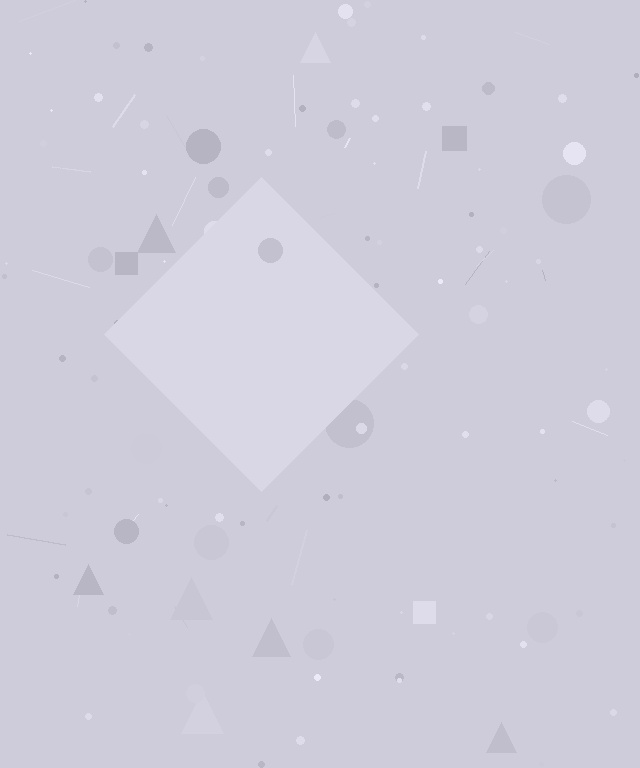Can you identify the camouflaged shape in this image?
The camouflaged shape is a diamond.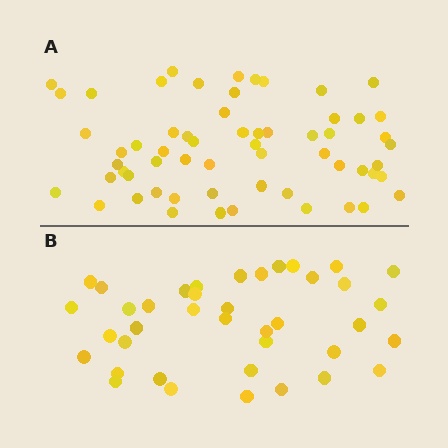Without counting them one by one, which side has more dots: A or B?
Region A (the top region) has more dots.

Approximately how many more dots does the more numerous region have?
Region A has approximately 20 more dots than region B.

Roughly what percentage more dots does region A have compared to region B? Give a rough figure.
About 55% more.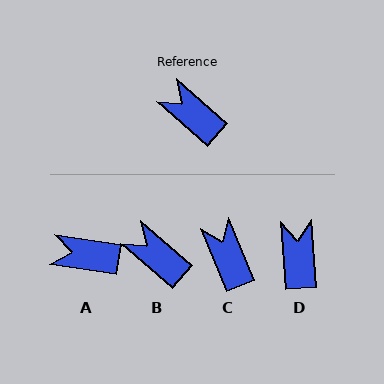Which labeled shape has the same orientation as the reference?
B.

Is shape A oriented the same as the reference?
No, it is off by about 32 degrees.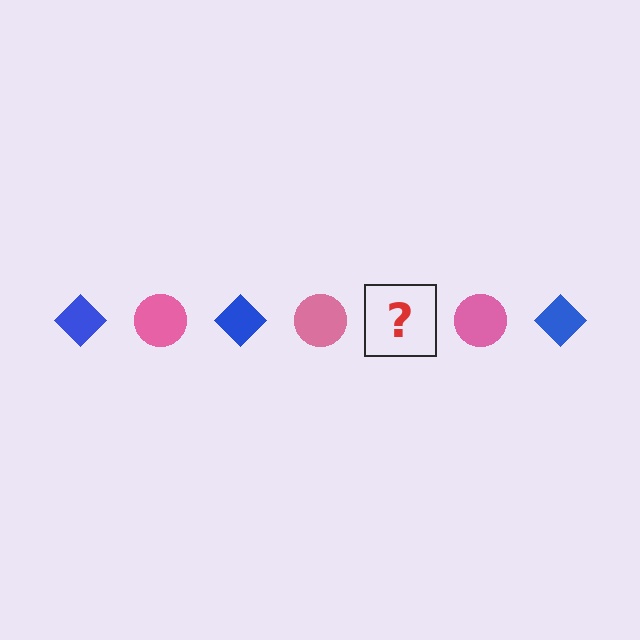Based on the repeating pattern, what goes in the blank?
The blank should be a blue diamond.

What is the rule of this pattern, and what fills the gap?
The rule is that the pattern alternates between blue diamond and pink circle. The gap should be filled with a blue diamond.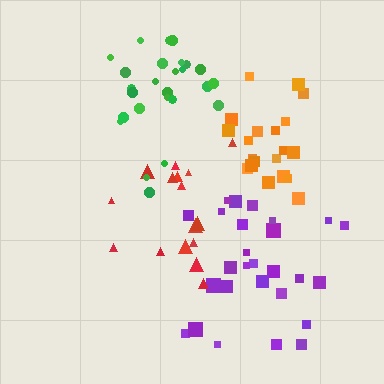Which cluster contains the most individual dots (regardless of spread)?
Purple (27).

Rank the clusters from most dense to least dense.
orange, green, purple, red.